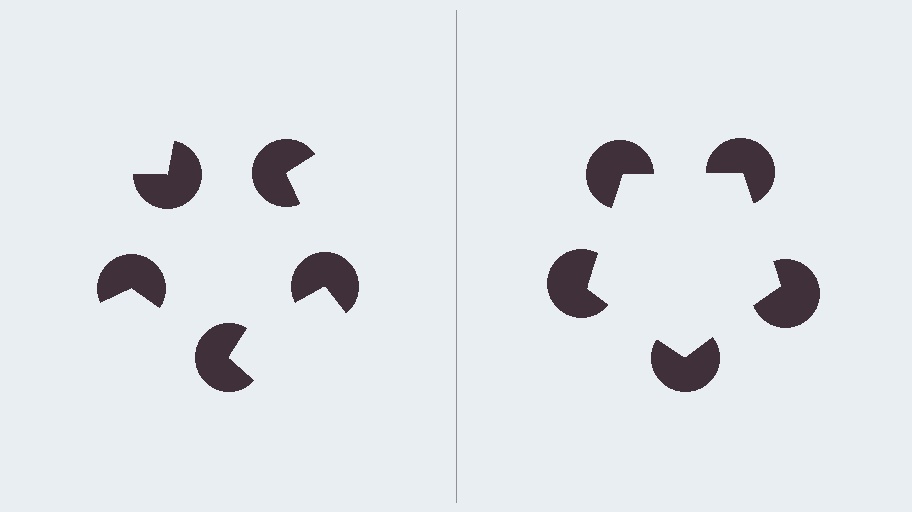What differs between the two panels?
The pac-man discs are positioned identically on both sides; only the wedge orientations differ. On the right they align to a pentagon; on the left they are misaligned.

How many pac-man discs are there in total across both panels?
10 — 5 on each side.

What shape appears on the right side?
An illusory pentagon.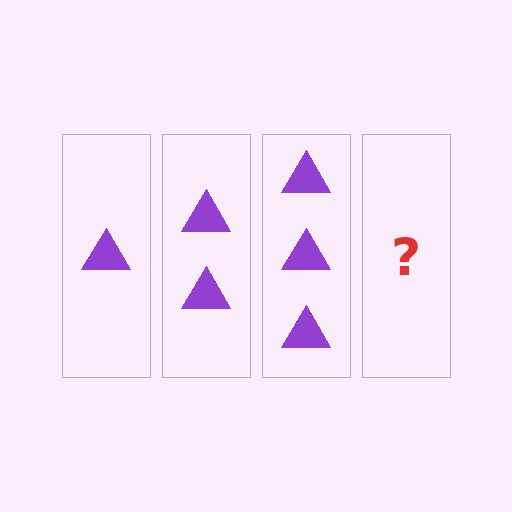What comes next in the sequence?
The next element should be 4 triangles.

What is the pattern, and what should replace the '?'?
The pattern is that each step adds one more triangle. The '?' should be 4 triangles.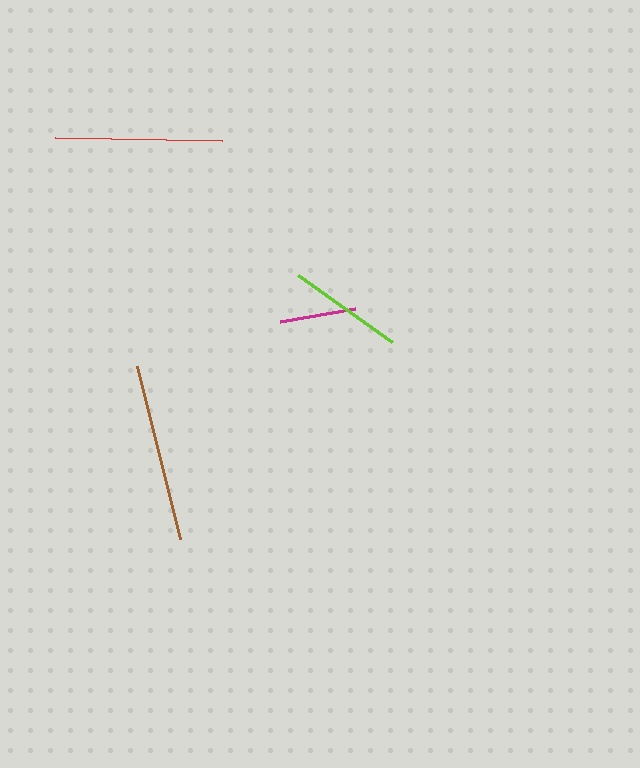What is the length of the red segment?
The red segment is approximately 167 pixels long.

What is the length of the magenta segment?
The magenta segment is approximately 76 pixels long.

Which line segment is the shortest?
The magenta line is the shortest at approximately 76 pixels.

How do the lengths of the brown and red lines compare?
The brown and red lines are approximately the same length.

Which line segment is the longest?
The brown line is the longest at approximately 178 pixels.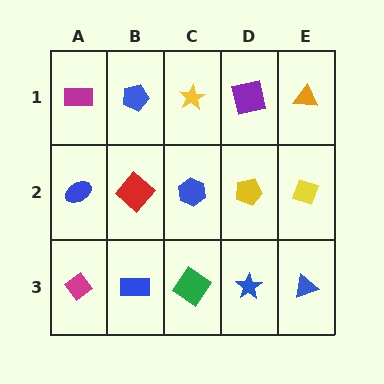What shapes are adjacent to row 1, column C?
A blue hexagon (row 2, column C), a blue pentagon (row 1, column B), a purple square (row 1, column D).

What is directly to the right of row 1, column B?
A yellow star.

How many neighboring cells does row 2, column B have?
4.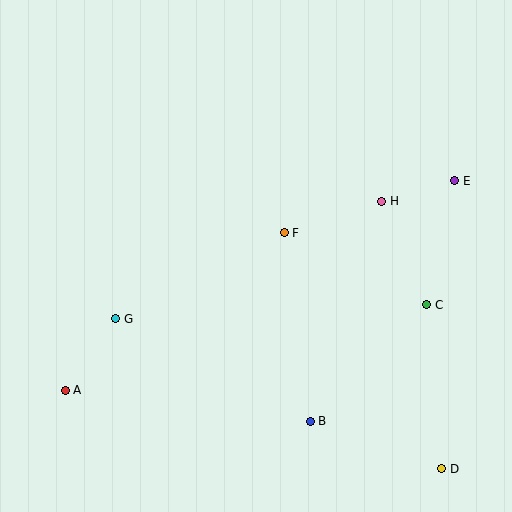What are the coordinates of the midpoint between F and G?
The midpoint between F and G is at (200, 276).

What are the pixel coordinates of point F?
Point F is at (284, 233).